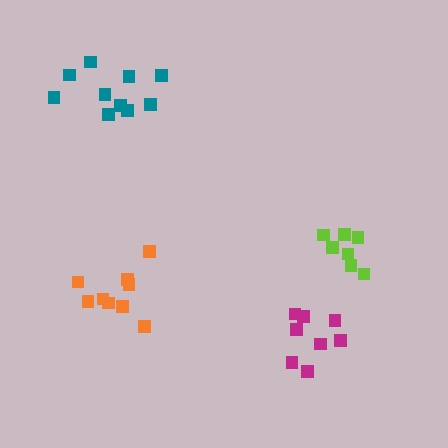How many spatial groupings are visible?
There are 4 spatial groupings.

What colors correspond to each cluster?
The clusters are colored: orange, teal, magenta, lime.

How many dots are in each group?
Group 1: 9 dots, Group 2: 11 dots, Group 3: 8 dots, Group 4: 7 dots (35 total).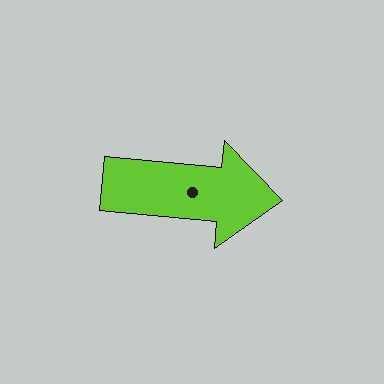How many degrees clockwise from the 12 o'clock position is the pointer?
Approximately 95 degrees.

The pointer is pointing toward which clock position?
Roughly 3 o'clock.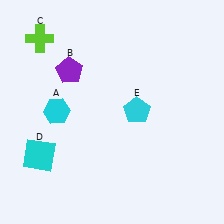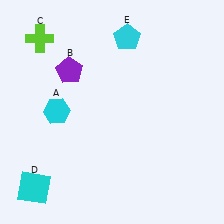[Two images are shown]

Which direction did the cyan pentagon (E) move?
The cyan pentagon (E) moved up.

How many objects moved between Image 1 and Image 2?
2 objects moved between the two images.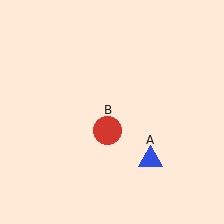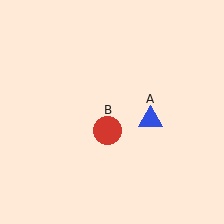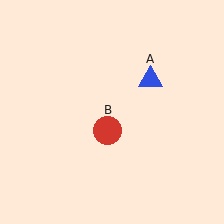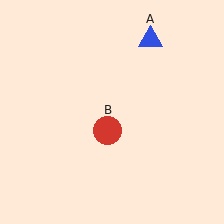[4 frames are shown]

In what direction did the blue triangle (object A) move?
The blue triangle (object A) moved up.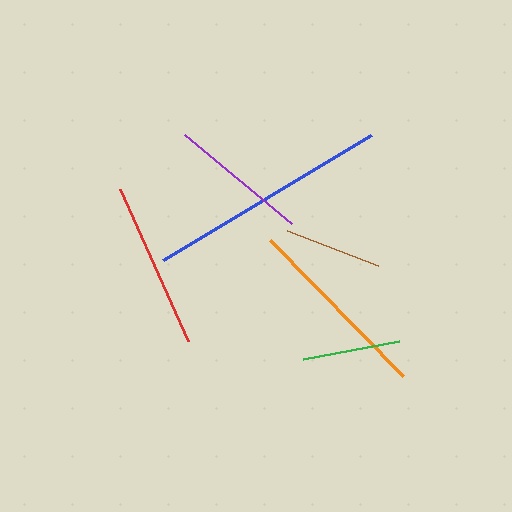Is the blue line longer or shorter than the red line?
The blue line is longer than the red line.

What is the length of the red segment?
The red segment is approximately 167 pixels long.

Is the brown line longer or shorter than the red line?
The red line is longer than the brown line.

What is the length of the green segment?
The green segment is approximately 97 pixels long.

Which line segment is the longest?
The blue line is the longest at approximately 243 pixels.